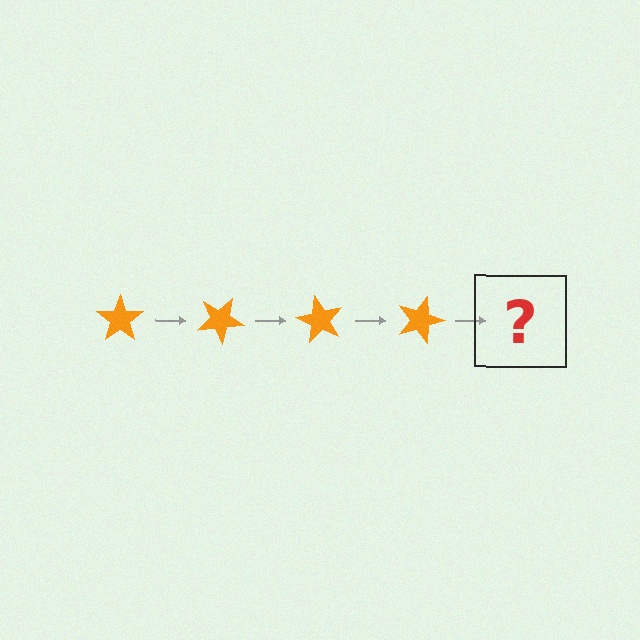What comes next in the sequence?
The next element should be an orange star rotated 120 degrees.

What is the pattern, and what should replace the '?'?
The pattern is that the star rotates 30 degrees each step. The '?' should be an orange star rotated 120 degrees.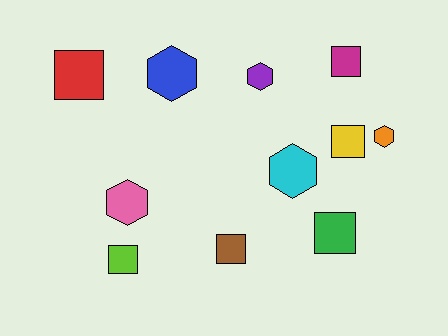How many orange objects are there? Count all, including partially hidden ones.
There is 1 orange object.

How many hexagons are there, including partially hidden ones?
There are 5 hexagons.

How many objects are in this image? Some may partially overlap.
There are 11 objects.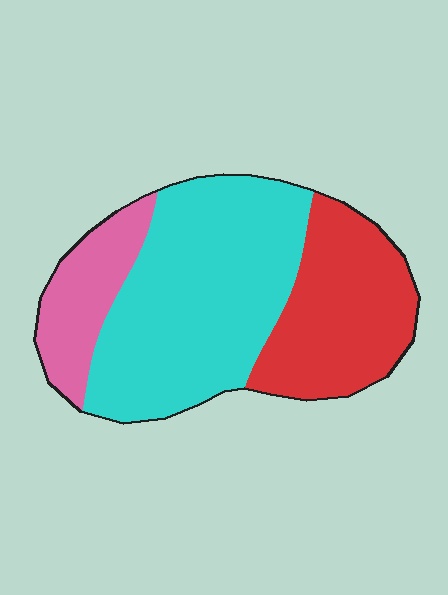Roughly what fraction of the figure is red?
Red takes up about one third (1/3) of the figure.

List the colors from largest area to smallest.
From largest to smallest: cyan, red, pink.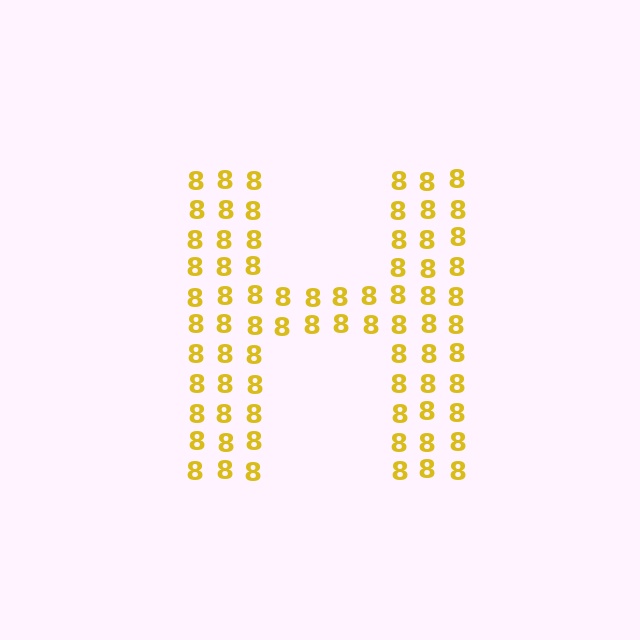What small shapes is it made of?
It is made of small digit 8's.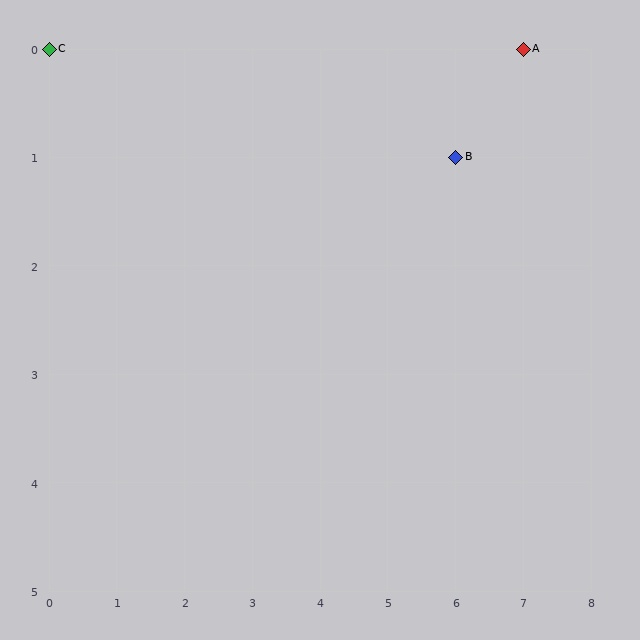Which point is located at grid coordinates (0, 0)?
Point C is at (0, 0).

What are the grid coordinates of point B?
Point B is at grid coordinates (6, 1).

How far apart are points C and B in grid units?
Points C and B are 6 columns and 1 row apart (about 6.1 grid units diagonally).